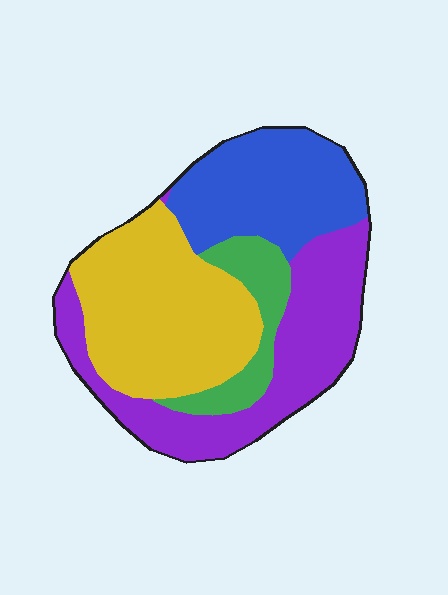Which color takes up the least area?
Green, at roughly 10%.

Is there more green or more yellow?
Yellow.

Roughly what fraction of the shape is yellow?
Yellow covers around 35% of the shape.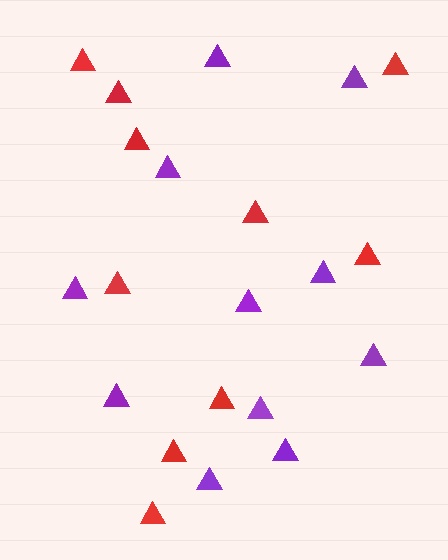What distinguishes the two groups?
There are 2 groups: one group of red triangles (10) and one group of purple triangles (11).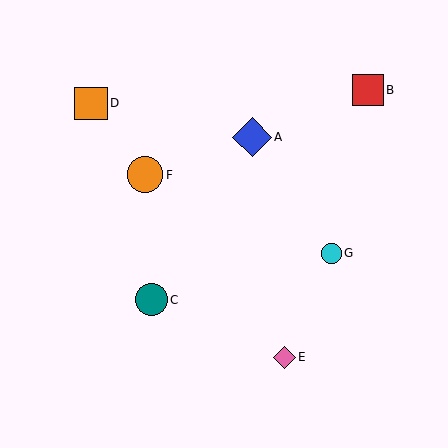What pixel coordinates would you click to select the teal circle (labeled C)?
Click at (151, 300) to select the teal circle C.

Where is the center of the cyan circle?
The center of the cyan circle is at (331, 253).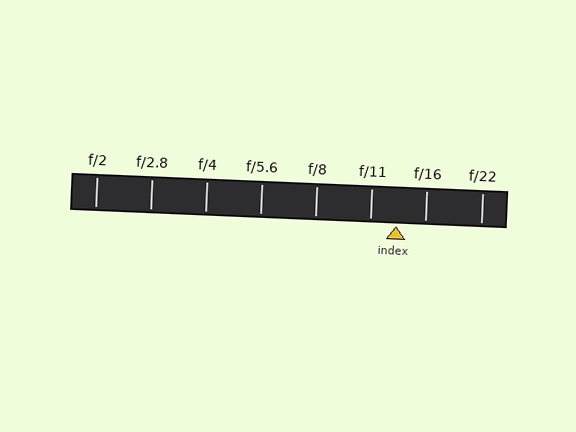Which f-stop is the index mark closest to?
The index mark is closest to f/11.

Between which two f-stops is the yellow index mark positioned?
The index mark is between f/11 and f/16.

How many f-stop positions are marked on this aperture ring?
There are 8 f-stop positions marked.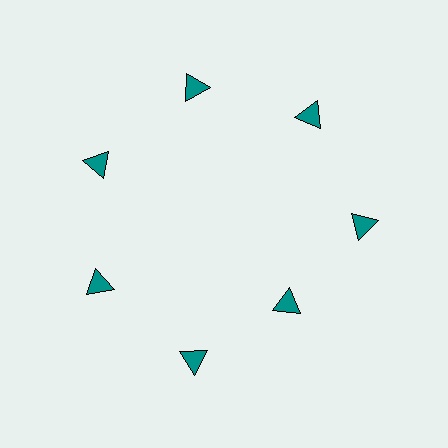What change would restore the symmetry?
The symmetry would be restored by moving it outward, back onto the ring so that all 7 triangles sit at equal angles and equal distance from the center.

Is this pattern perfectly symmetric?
No. The 7 teal triangles are arranged in a ring, but one element near the 5 o'clock position is pulled inward toward the center, breaking the 7-fold rotational symmetry.